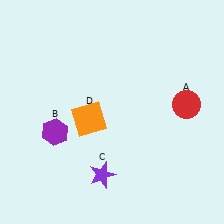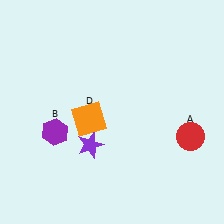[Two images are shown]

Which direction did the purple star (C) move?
The purple star (C) moved up.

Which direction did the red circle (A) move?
The red circle (A) moved down.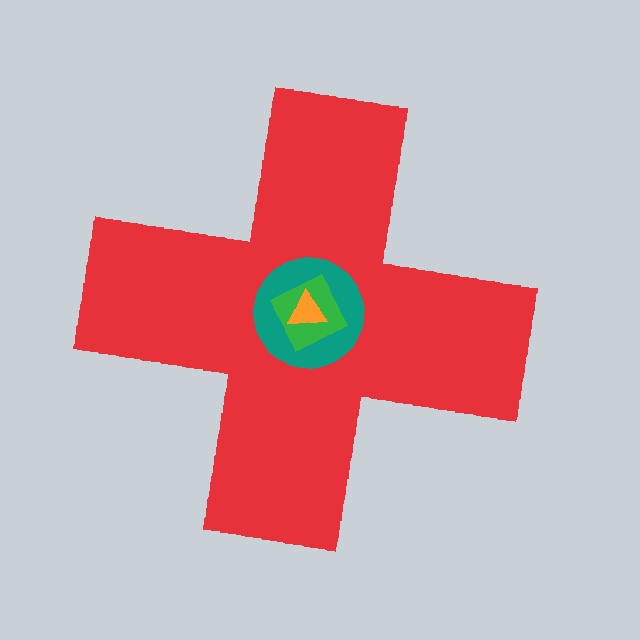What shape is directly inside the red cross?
The teal circle.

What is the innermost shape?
The orange triangle.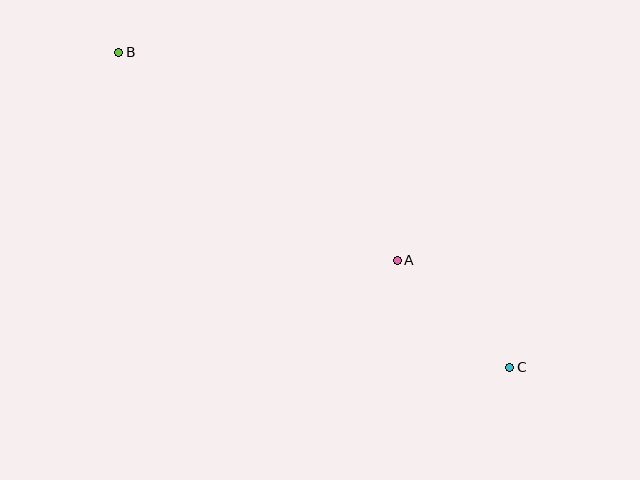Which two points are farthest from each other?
Points B and C are farthest from each other.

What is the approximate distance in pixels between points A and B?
The distance between A and B is approximately 347 pixels.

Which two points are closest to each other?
Points A and C are closest to each other.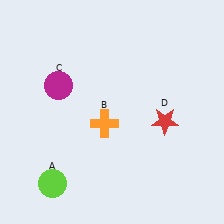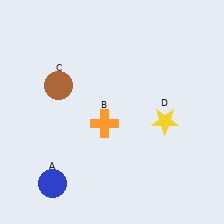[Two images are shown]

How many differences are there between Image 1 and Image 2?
There are 3 differences between the two images.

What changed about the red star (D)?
In Image 1, D is red. In Image 2, it changed to yellow.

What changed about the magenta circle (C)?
In Image 1, C is magenta. In Image 2, it changed to brown.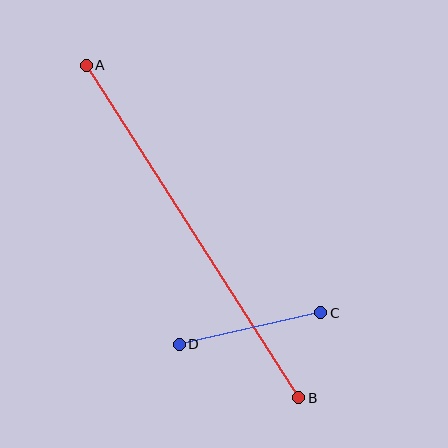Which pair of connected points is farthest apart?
Points A and B are farthest apart.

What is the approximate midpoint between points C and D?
The midpoint is at approximately (250, 328) pixels.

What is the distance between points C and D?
The distance is approximately 145 pixels.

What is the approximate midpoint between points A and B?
The midpoint is at approximately (192, 231) pixels.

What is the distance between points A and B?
The distance is approximately 394 pixels.